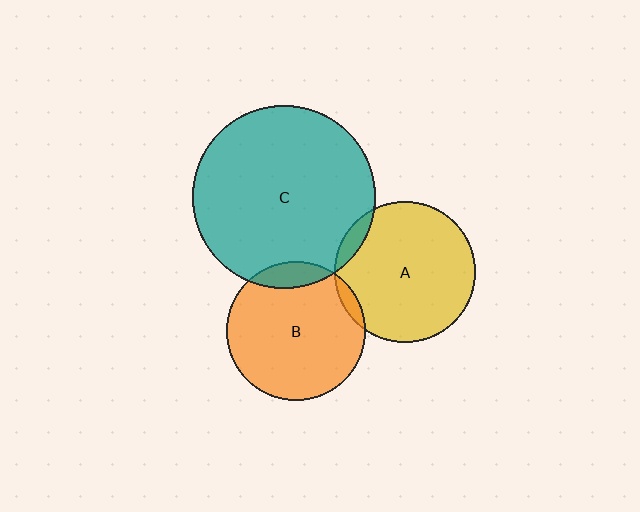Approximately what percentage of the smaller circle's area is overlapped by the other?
Approximately 10%.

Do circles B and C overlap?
Yes.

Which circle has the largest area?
Circle C (teal).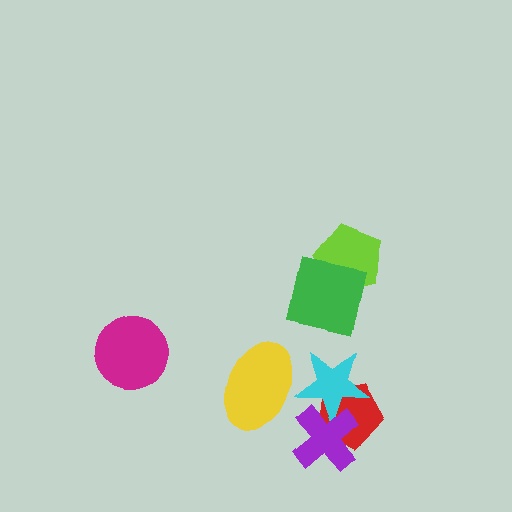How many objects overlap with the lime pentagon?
1 object overlaps with the lime pentagon.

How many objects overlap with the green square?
1 object overlaps with the green square.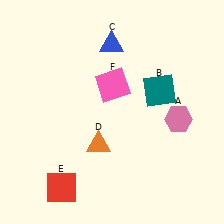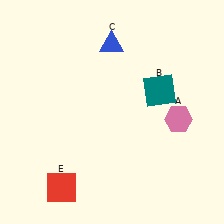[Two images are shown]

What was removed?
The pink square (F), the orange triangle (D) were removed in Image 2.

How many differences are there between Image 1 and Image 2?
There are 2 differences between the two images.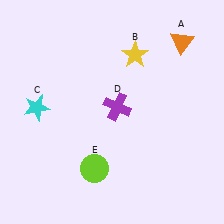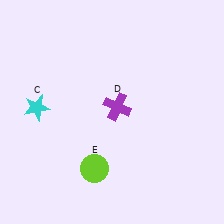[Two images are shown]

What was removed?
The orange triangle (A), the yellow star (B) were removed in Image 2.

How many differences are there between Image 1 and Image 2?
There are 2 differences between the two images.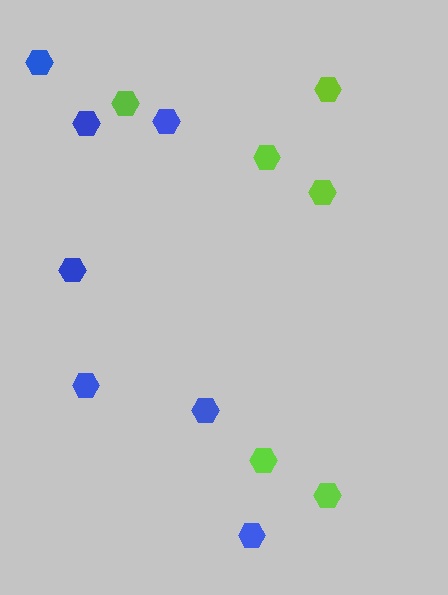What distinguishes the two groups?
There are 2 groups: one group of lime hexagons (6) and one group of blue hexagons (7).